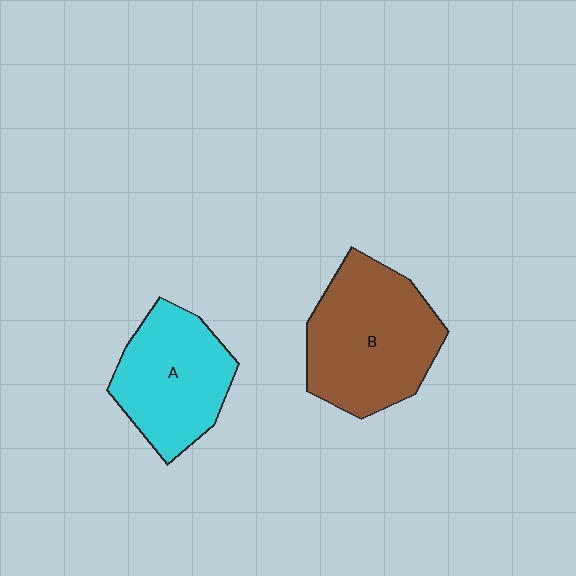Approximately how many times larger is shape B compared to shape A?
Approximately 1.3 times.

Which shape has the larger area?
Shape B (brown).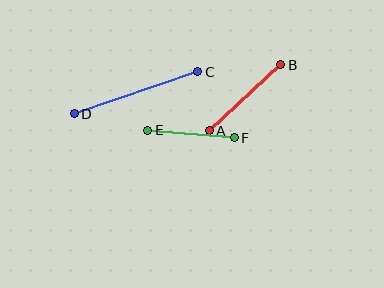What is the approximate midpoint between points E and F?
The midpoint is at approximately (191, 134) pixels.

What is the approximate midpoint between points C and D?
The midpoint is at approximately (136, 93) pixels.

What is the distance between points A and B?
The distance is approximately 97 pixels.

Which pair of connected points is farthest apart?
Points C and D are farthest apart.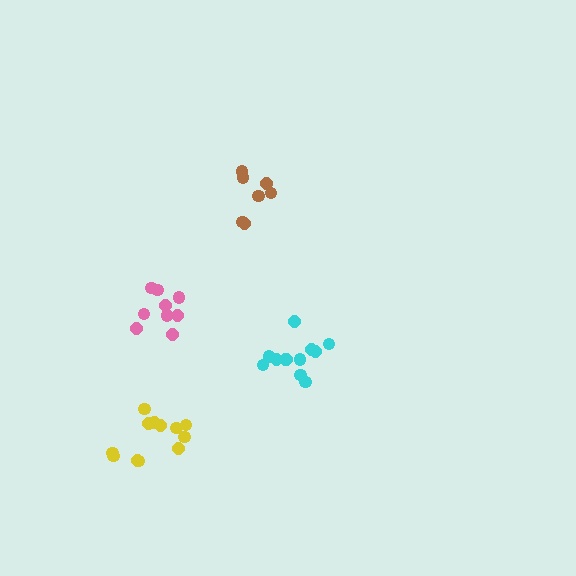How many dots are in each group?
Group 1: 9 dots, Group 2: 12 dots, Group 3: 7 dots, Group 4: 12 dots (40 total).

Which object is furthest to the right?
The cyan cluster is rightmost.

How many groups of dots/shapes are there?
There are 4 groups.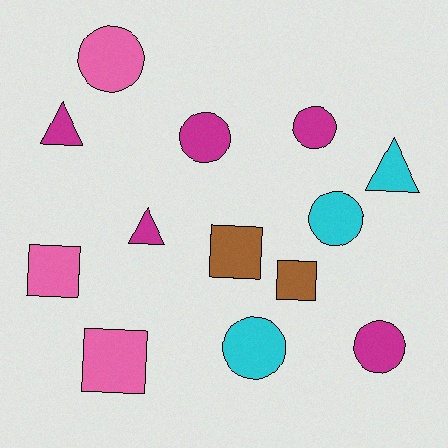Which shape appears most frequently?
Circle, with 6 objects.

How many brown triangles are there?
There are no brown triangles.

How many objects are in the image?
There are 13 objects.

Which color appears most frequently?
Magenta, with 5 objects.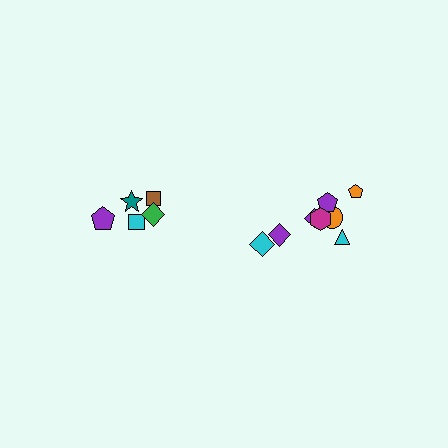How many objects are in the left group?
There are 5 objects.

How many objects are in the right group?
There are 8 objects.